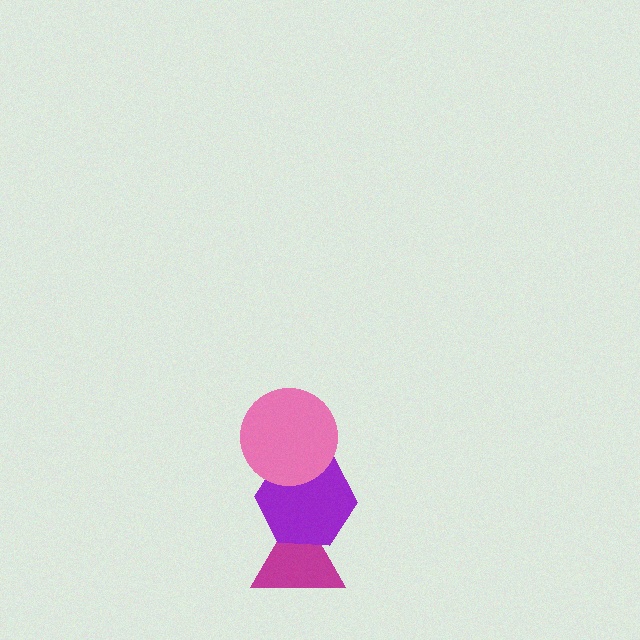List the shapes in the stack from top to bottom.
From top to bottom: the pink circle, the purple hexagon, the magenta triangle.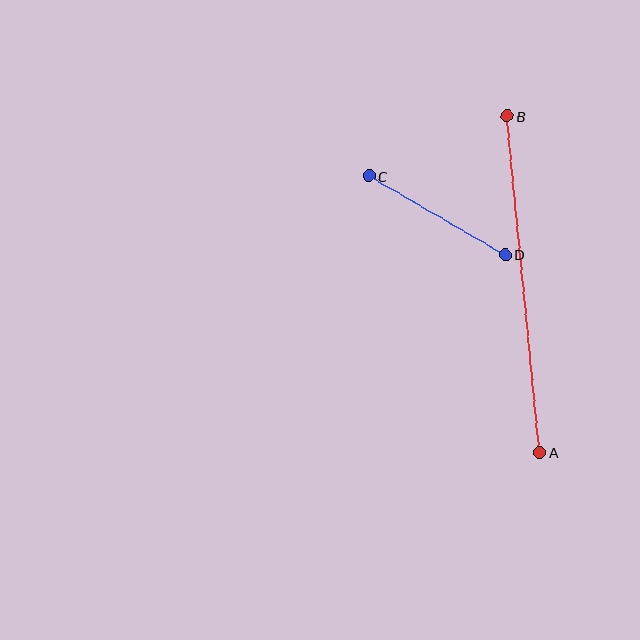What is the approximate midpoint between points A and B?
The midpoint is at approximately (524, 284) pixels.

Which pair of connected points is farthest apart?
Points A and B are farthest apart.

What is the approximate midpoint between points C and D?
The midpoint is at approximately (437, 215) pixels.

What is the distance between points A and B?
The distance is approximately 338 pixels.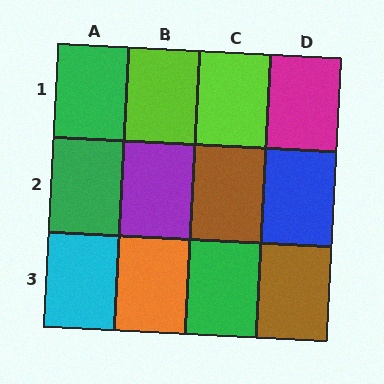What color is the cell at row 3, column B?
Orange.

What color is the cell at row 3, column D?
Brown.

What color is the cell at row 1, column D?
Magenta.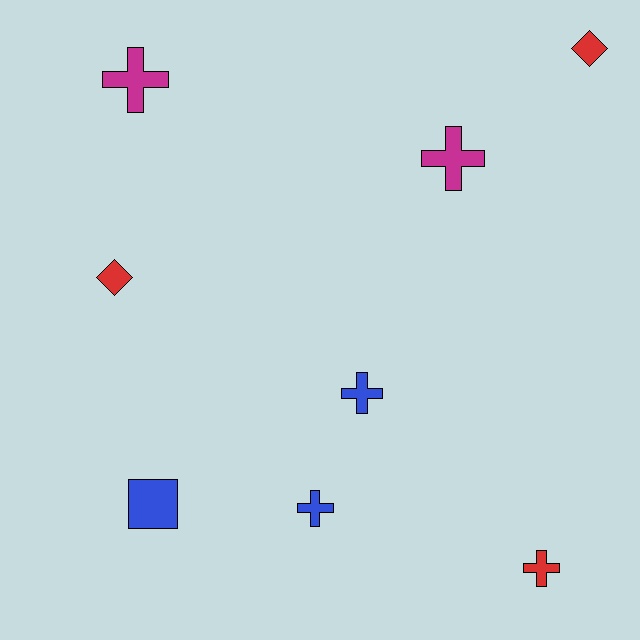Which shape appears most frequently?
Cross, with 5 objects.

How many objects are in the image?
There are 8 objects.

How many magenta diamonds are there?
There are no magenta diamonds.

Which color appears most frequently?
Red, with 3 objects.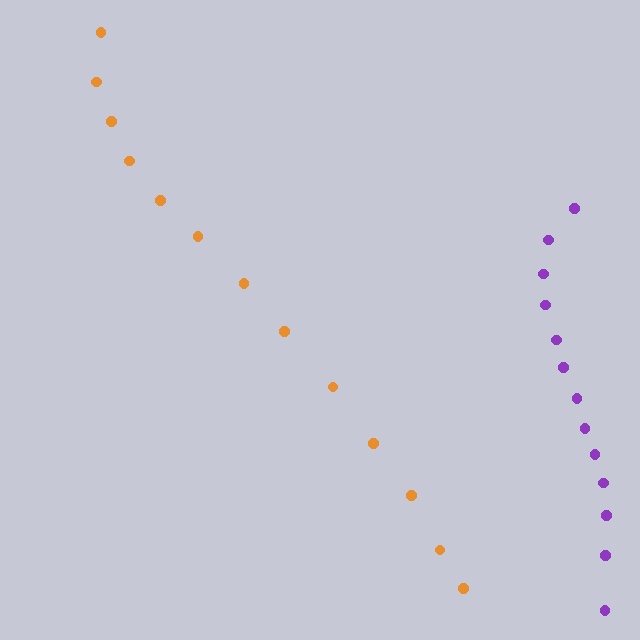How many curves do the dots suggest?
There are 2 distinct paths.